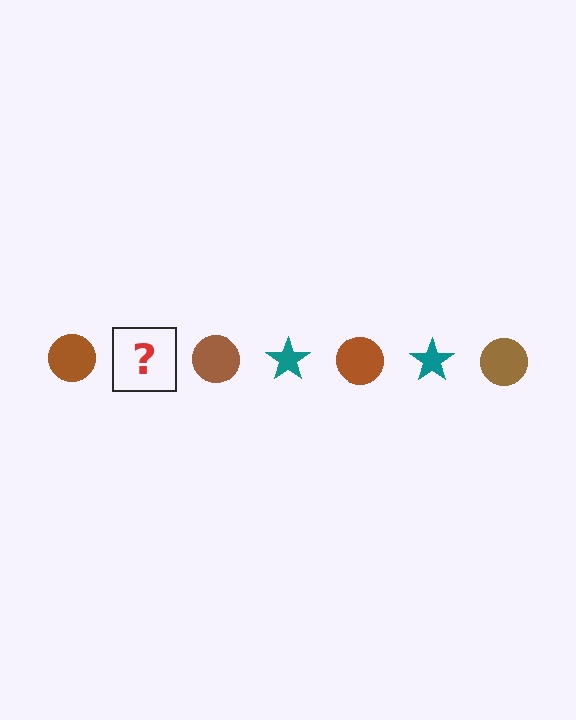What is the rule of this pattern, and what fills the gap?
The rule is that the pattern alternates between brown circle and teal star. The gap should be filled with a teal star.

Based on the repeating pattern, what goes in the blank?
The blank should be a teal star.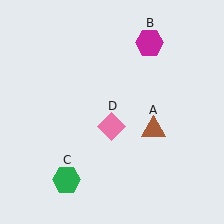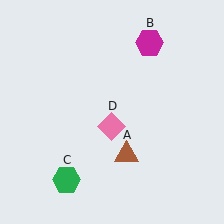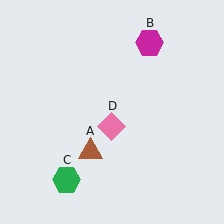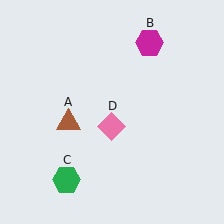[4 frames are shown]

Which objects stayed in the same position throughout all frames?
Magenta hexagon (object B) and green hexagon (object C) and pink diamond (object D) remained stationary.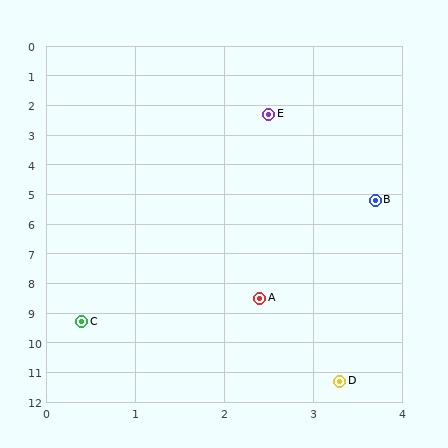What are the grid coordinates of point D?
Point D is at approximately (3.3, 11.3).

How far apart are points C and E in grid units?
Points C and E are about 7.3 grid units apart.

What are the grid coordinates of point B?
Point B is at approximately (3.7, 5.2).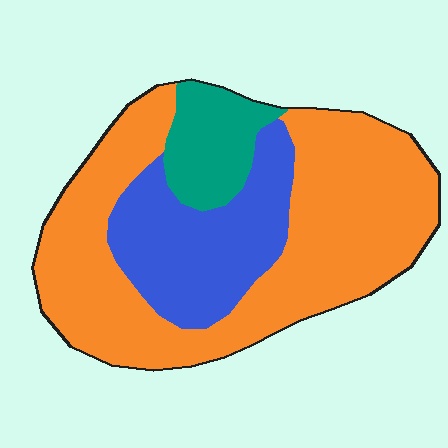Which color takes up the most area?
Orange, at roughly 60%.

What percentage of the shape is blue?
Blue covers around 25% of the shape.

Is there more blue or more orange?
Orange.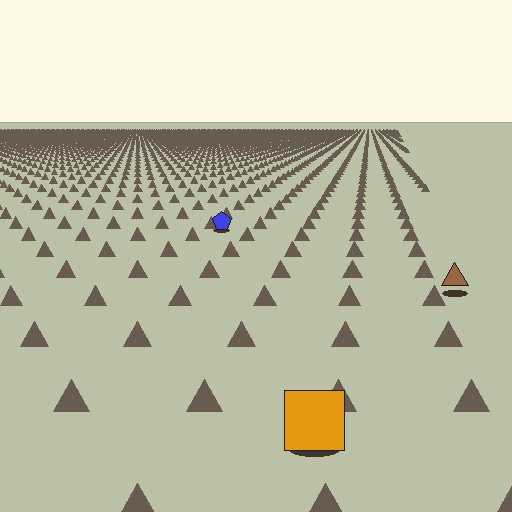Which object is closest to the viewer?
The orange square is closest. The texture marks near it are larger and more spread out.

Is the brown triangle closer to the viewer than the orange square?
No. The orange square is closer — you can tell from the texture gradient: the ground texture is coarser near it.